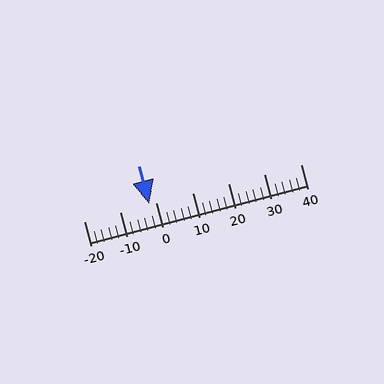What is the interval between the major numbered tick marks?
The major tick marks are spaced 10 units apart.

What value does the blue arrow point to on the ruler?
The blue arrow points to approximately -2.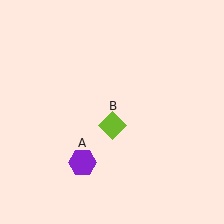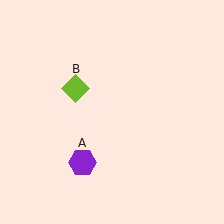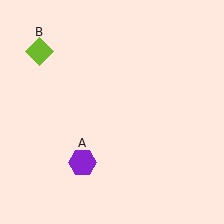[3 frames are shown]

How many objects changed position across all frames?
1 object changed position: lime diamond (object B).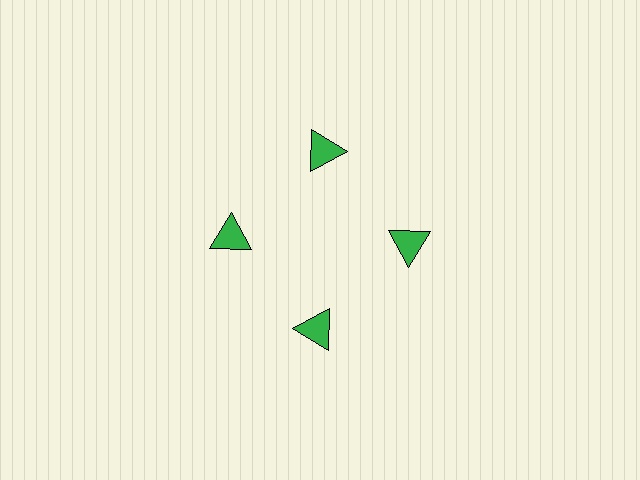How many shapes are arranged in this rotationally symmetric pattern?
There are 4 shapes, arranged in 4 groups of 1.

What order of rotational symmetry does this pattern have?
This pattern has 4-fold rotational symmetry.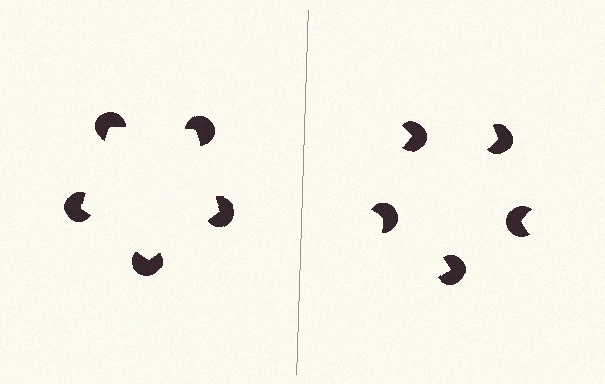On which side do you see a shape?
An illusory pentagon appears on the left side. On the right side the wedge cuts are rotated, so no coherent shape forms.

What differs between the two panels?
The pac-man discs are positioned identically on both sides; only the wedge orientations differ. On the left they align to a pentagon; on the right they are misaligned.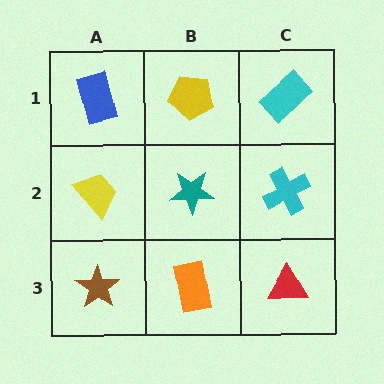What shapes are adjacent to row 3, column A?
A yellow trapezoid (row 2, column A), an orange rectangle (row 3, column B).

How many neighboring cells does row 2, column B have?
4.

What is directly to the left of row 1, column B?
A blue rectangle.